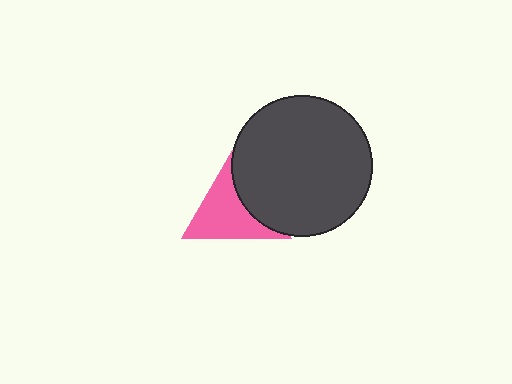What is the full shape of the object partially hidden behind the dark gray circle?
The partially hidden object is a pink triangle.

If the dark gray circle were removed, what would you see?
You would see the complete pink triangle.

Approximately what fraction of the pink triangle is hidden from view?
Roughly 36% of the pink triangle is hidden behind the dark gray circle.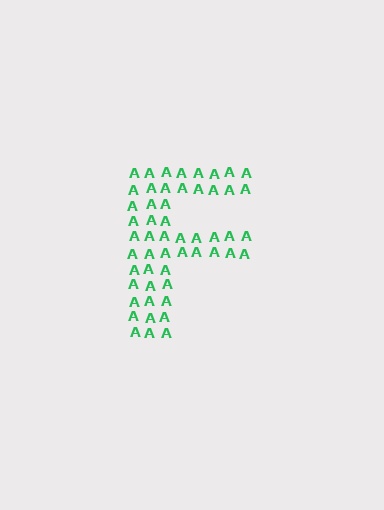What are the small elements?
The small elements are letter A's.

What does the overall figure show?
The overall figure shows the letter F.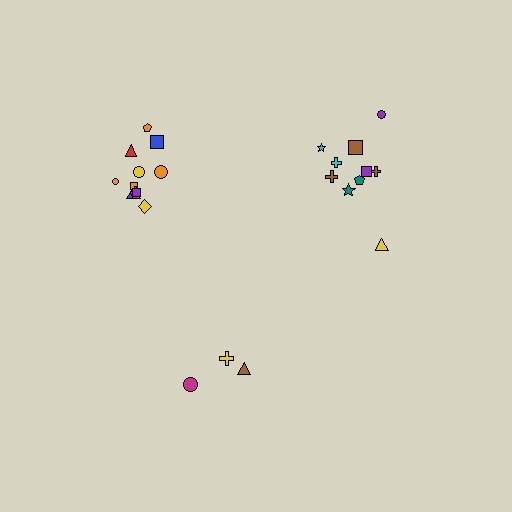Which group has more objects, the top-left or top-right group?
The top-left group.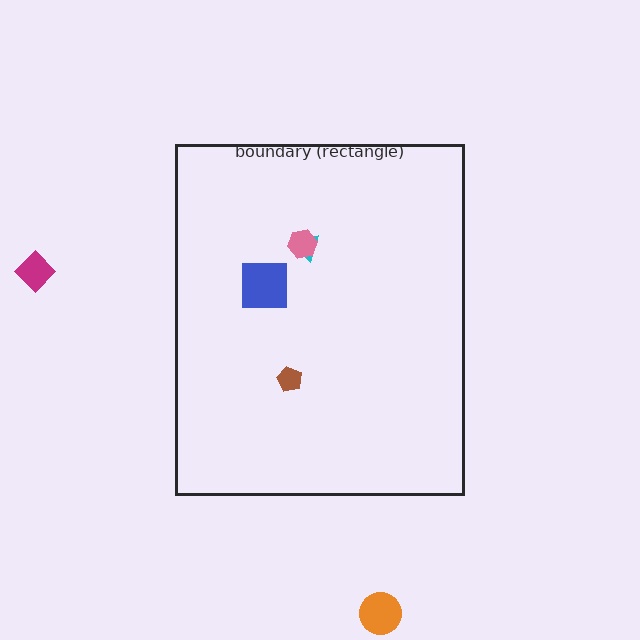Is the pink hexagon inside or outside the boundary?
Inside.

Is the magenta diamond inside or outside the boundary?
Outside.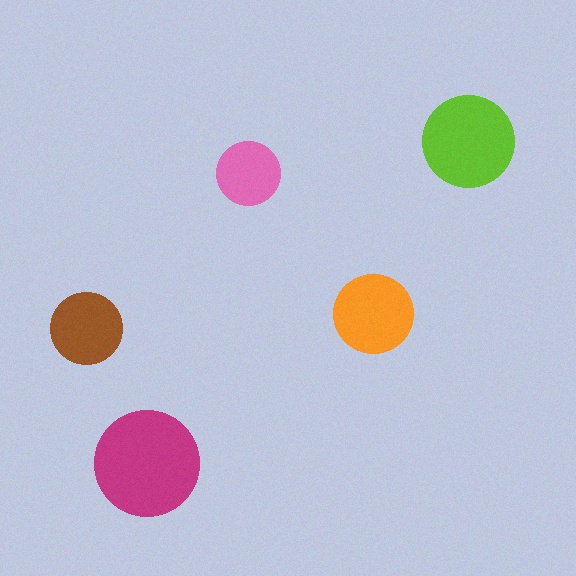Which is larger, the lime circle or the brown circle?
The lime one.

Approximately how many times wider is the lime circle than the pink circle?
About 1.5 times wider.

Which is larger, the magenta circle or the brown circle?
The magenta one.